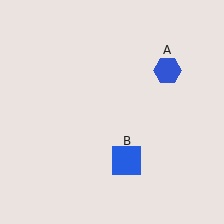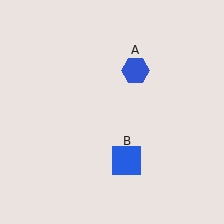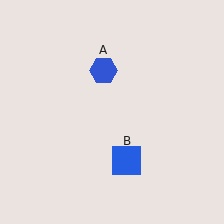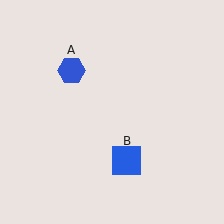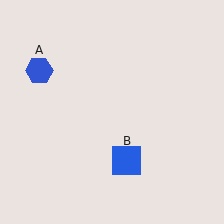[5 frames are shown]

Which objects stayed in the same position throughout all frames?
Blue square (object B) remained stationary.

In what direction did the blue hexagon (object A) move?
The blue hexagon (object A) moved left.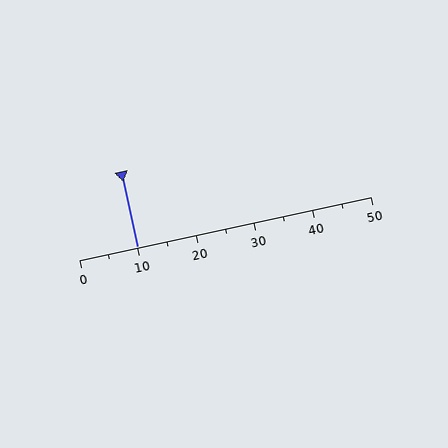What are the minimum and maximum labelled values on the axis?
The axis runs from 0 to 50.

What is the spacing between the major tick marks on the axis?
The major ticks are spaced 10 apart.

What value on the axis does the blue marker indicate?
The marker indicates approximately 10.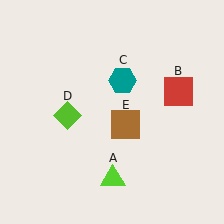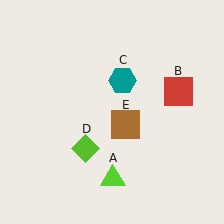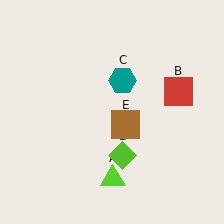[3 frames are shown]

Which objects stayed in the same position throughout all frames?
Lime triangle (object A) and red square (object B) and teal hexagon (object C) and brown square (object E) remained stationary.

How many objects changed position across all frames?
1 object changed position: lime diamond (object D).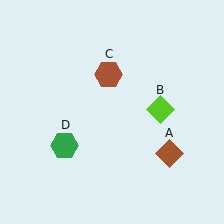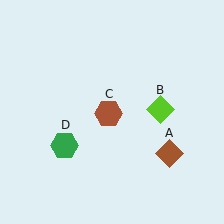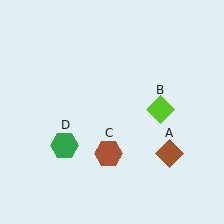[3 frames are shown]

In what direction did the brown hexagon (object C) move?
The brown hexagon (object C) moved down.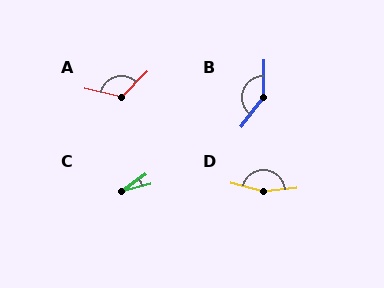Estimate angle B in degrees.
Approximately 143 degrees.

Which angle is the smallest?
C, at approximately 20 degrees.